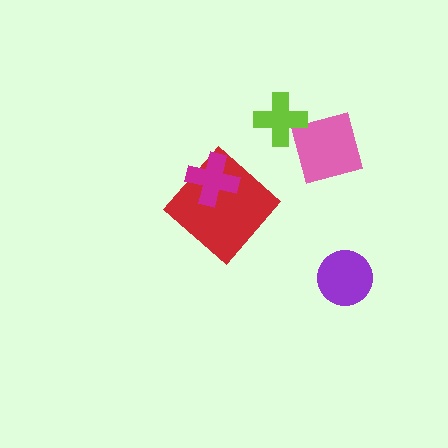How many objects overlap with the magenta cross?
1 object overlaps with the magenta cross.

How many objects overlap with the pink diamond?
1 object overlaps with the pink diamond.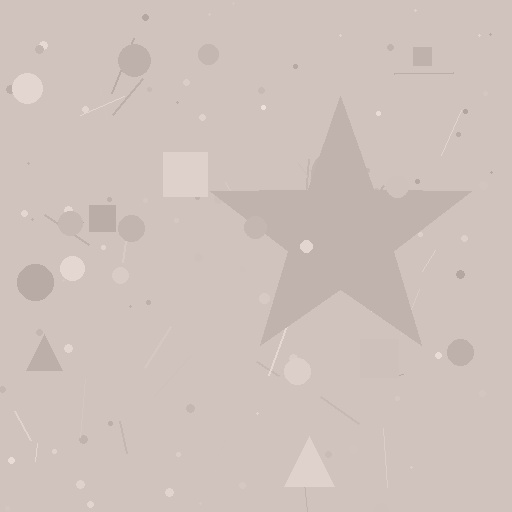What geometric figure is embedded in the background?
A star is embedded in the background.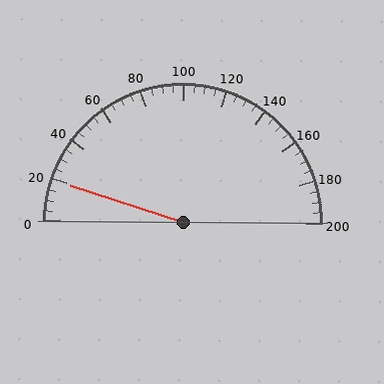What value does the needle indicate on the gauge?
The needle indicates approximately 20.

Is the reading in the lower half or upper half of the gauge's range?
The reading is in the lower half of the range (0 to 200).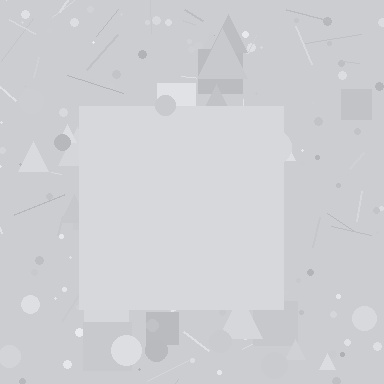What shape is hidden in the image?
A square is hidden in the image.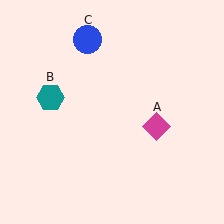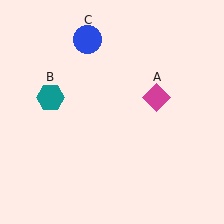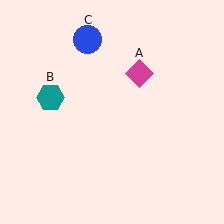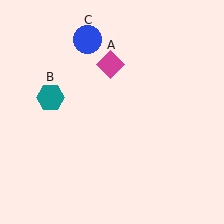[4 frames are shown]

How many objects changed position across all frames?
1 object changed position: magenta diamond (object A).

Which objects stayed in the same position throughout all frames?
Teal hexagon (object B) and blue circle (object C) remained stationary.